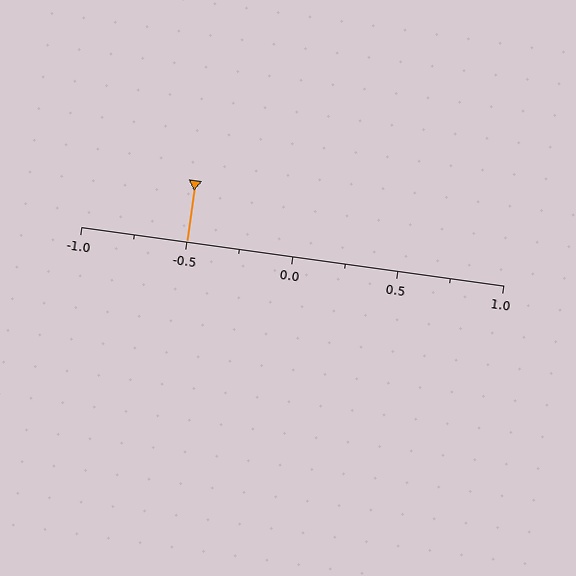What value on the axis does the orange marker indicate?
The marker indicates approximately -0.5.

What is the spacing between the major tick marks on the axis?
The major ticks are spaced 0.5 apart.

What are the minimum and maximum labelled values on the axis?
The axis runs from -1.0 to 1.0.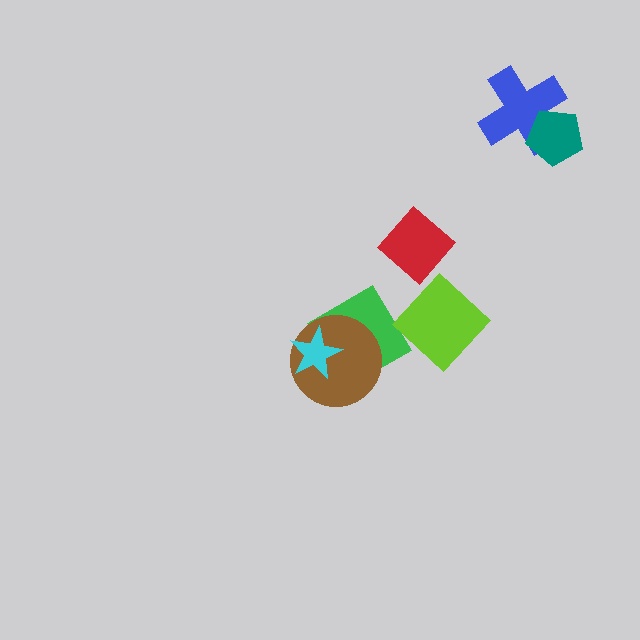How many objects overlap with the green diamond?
2 objects overlap with the green diamond.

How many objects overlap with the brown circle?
2 objects overlap with the brown circle.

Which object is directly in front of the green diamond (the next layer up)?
The brown circle is directly in front of the green diamond.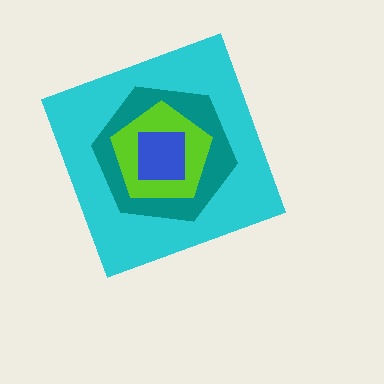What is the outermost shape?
The cyan diamond.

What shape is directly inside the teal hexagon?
The lime pentagon.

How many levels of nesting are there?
4.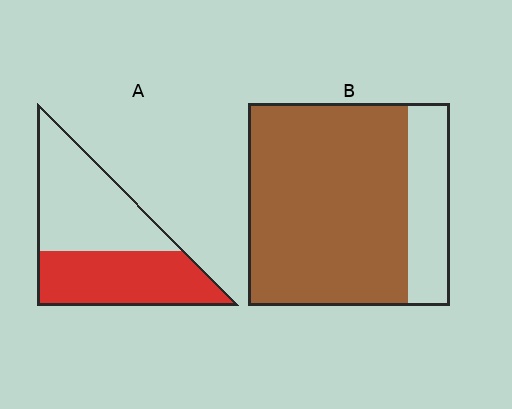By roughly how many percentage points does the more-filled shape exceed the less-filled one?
By roughly 30 percentage points (B over A).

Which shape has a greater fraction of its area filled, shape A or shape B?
Shape B.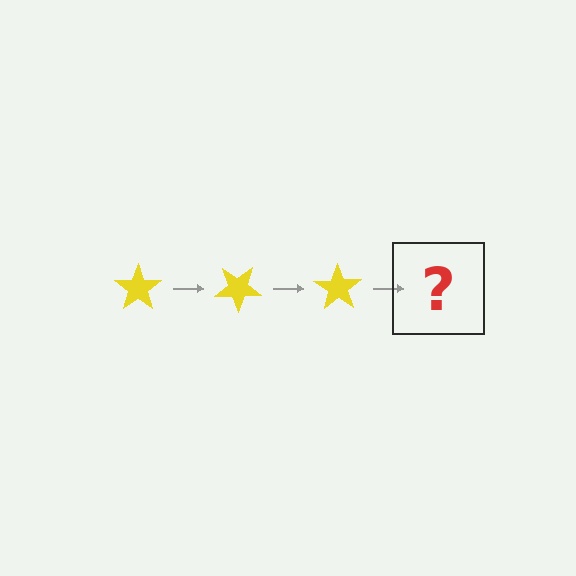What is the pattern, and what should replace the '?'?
The pattern is that the star rotates 35 degrees each step. The '?' should be a yellow star rotated 105 degrees.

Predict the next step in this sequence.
The next step is a yellow star rotated 105 degrees.